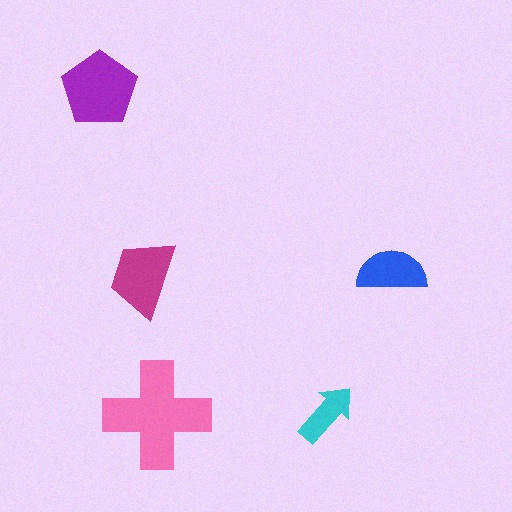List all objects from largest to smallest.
The pink cross, the purple pentagon, the magenta trapezoid, the blue semicircle, the cyan arrow.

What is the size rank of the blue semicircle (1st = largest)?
4th.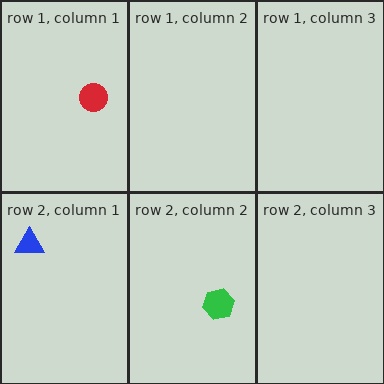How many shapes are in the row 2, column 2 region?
1.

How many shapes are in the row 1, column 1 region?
1.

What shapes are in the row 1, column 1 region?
The red circle.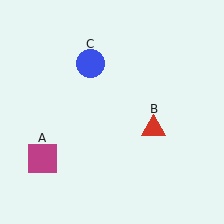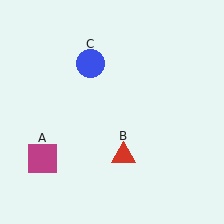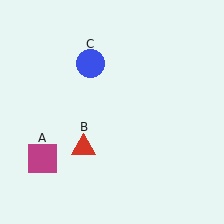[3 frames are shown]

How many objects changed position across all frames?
1 object changed position: red triangle (object B).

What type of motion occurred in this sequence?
The red triangle (object B) rotated clockwise around the center of the scene.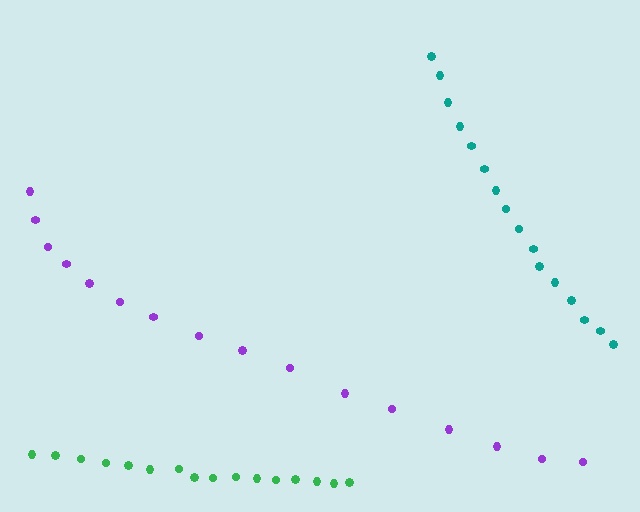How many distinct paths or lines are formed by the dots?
There are 3 distinct paths.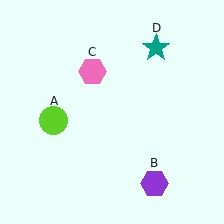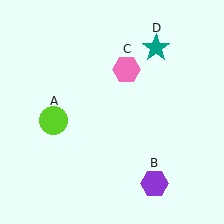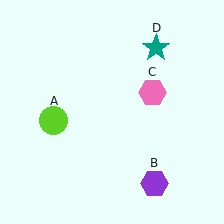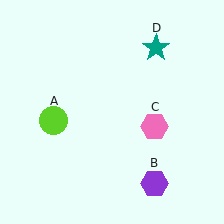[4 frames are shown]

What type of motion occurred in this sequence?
The pink hexagon (object C) rotated clockwise around the center of the scene.